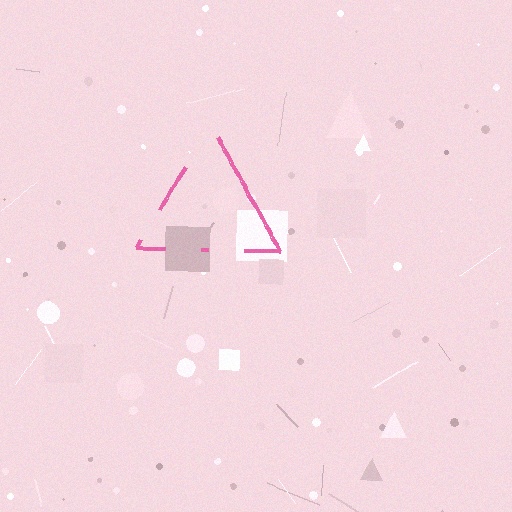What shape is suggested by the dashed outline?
The dashed outline suggests a triangle.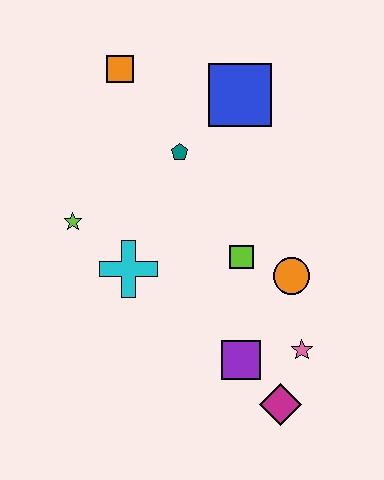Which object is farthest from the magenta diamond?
The orange square is farthest from the magenta diamond.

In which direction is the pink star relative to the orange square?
The pink star is below the orange square.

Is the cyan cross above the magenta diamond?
Yes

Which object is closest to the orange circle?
The lime square is closest to the orange circle.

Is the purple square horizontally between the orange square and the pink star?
Yes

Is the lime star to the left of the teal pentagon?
Yes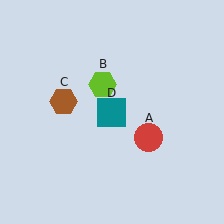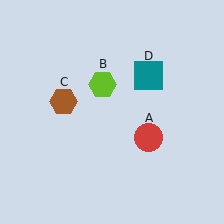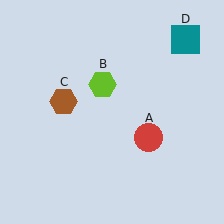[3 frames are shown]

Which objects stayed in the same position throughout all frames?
Red circle (object A) and lime hexagon (object B) and brown hexagon (object C) remained stationary.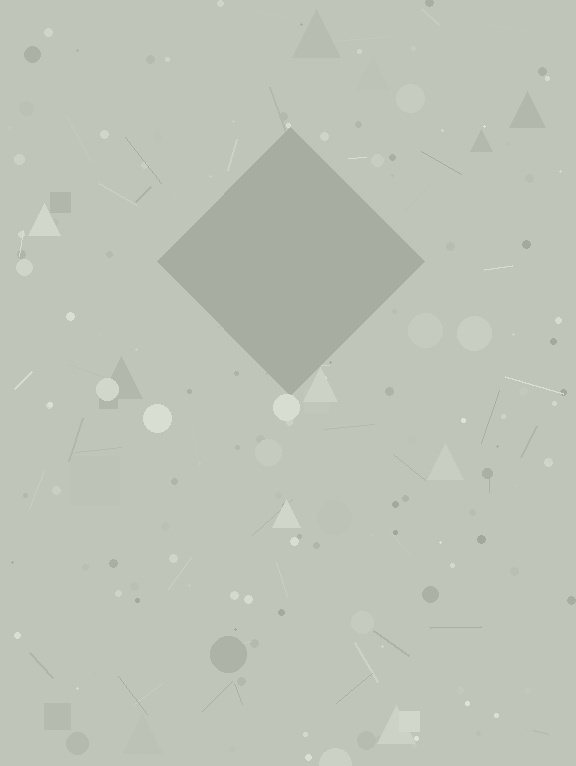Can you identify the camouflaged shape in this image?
The camouflaged shape is a diamond.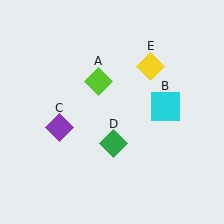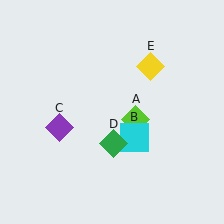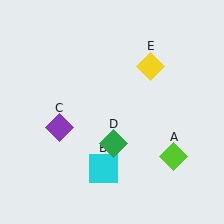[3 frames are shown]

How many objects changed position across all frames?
2 objects changed position: lime diamond (object A), cyan square (object B).